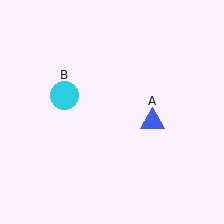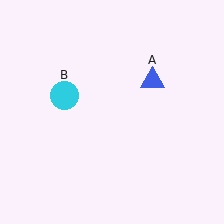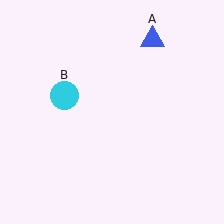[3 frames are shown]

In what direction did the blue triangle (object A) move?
The blue triangle (object A) moved up.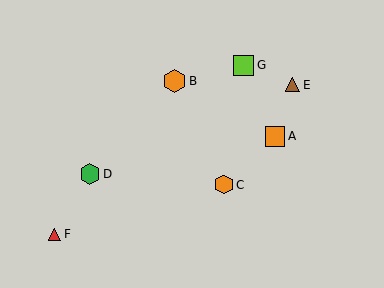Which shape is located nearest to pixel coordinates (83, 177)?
The green hexagon (labeled D) at (90, 174) is nearest to that location.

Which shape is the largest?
The orange hexagon (labeled B) is the largest.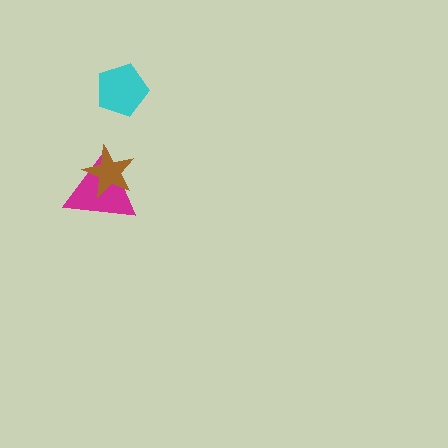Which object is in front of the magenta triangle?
The brown star is in front of the magenta triangle.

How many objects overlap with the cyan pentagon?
0 objects overlap with the cyan pentagon.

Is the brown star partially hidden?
No, no other shape covers it.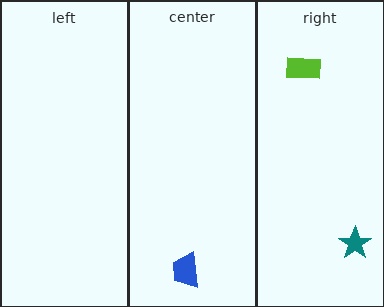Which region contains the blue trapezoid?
The center region.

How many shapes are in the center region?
1.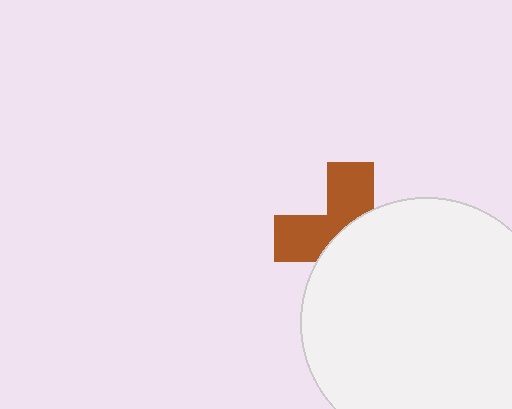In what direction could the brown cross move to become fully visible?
The brown cross could move toward the upper-left. That would shift it out from behind the white circle entirely.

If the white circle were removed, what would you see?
You would see the complete brown cross.